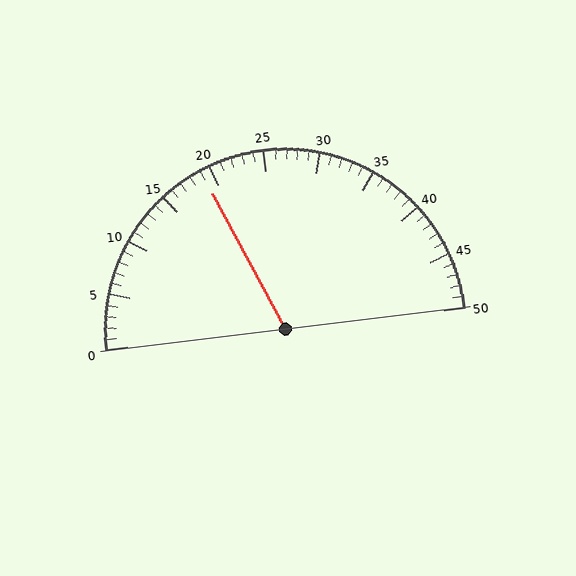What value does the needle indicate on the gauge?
The needle indicates approximately 19.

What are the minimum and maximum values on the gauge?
The gauge ranges from 0 to 50.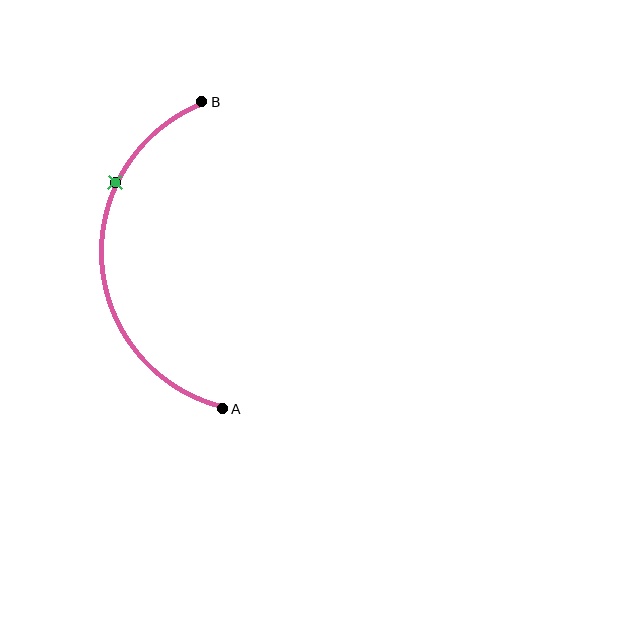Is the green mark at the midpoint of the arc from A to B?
No. The green mark lies on the arc but is closer to endpoint B. The arc midpoint would be at the point on the curve equidistant along the arc from both A and B.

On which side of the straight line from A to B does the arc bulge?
The arc bulges to the left of the straight line connecting A and B.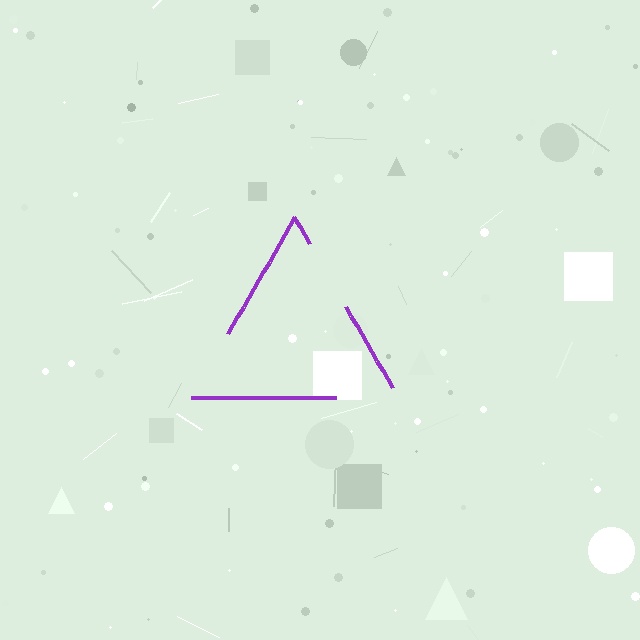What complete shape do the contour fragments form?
The contour fragments form a triangle.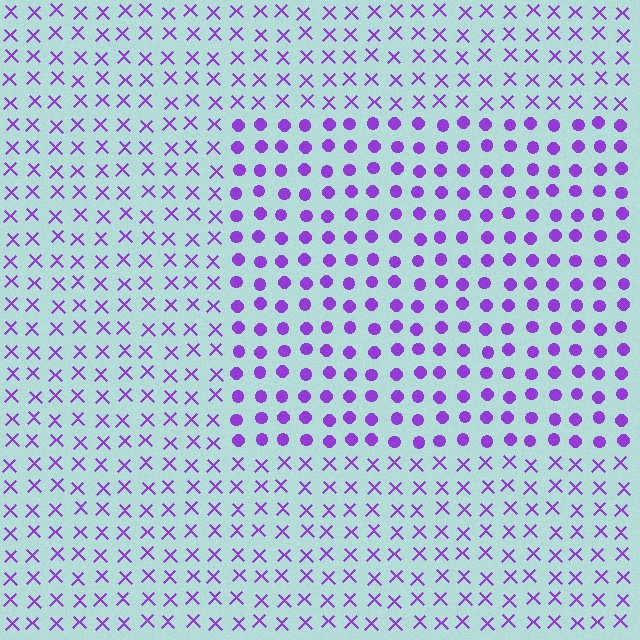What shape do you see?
I see a rectangle.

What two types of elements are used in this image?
The image uses circles inside the rectangle region and X marks outside it.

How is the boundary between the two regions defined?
The boundary is defined by a change in element shape: circles inside vs. X marks outside. All elements share the same color and spacing.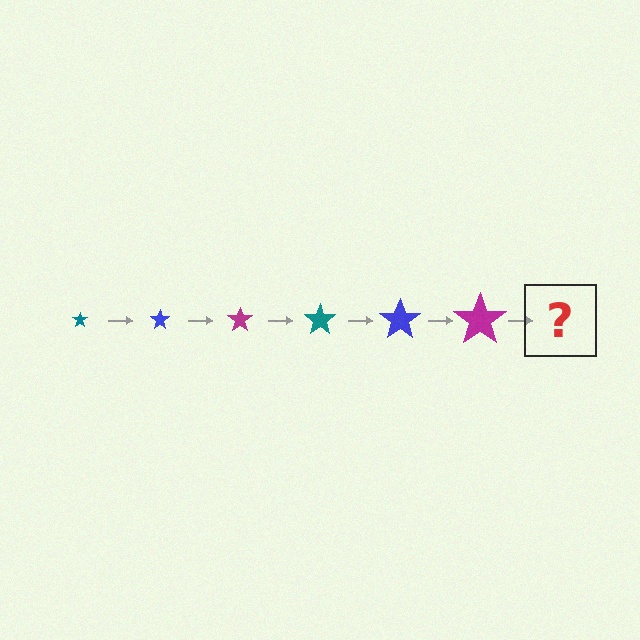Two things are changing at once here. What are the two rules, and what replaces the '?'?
The two rules are that the star grows larger each step and the color cycles through teal, blue, and magenta. The '?' should be a teal star, larger than the previous one.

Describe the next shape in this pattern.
It should be a teal star, larger than the previous one.